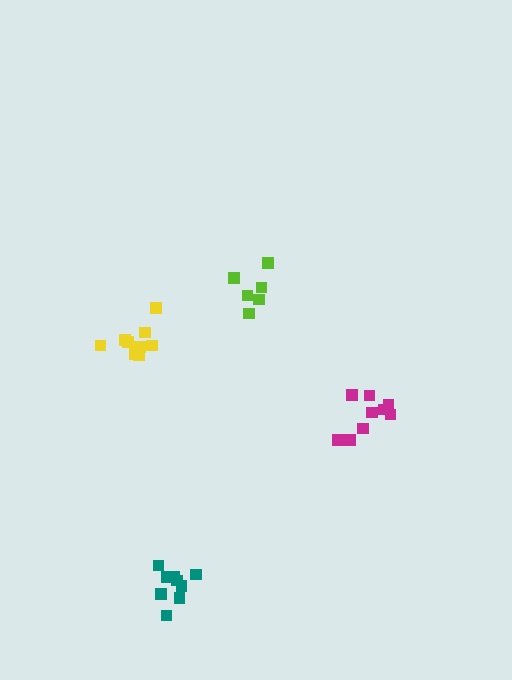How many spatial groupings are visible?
There are 4 spatial groupings.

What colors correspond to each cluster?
The clusters are colored: lime, teal, magenta, yellow.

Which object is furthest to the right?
The magenta cluster is rightmost.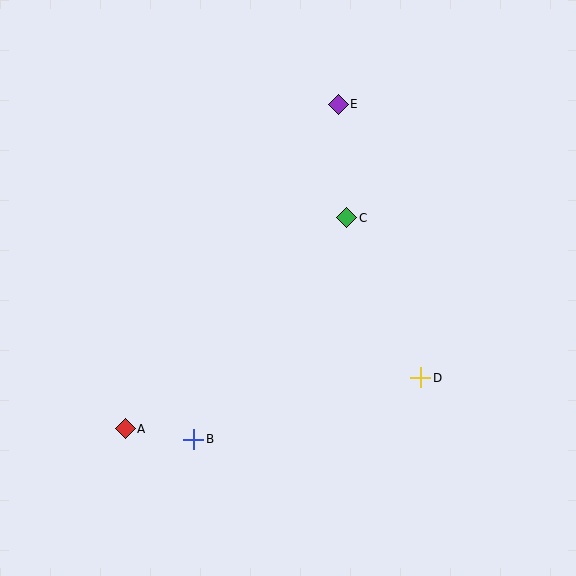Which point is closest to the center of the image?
Point C at (346, 218) is closest to the center.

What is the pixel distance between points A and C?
The distance between A and C is 306 pixels.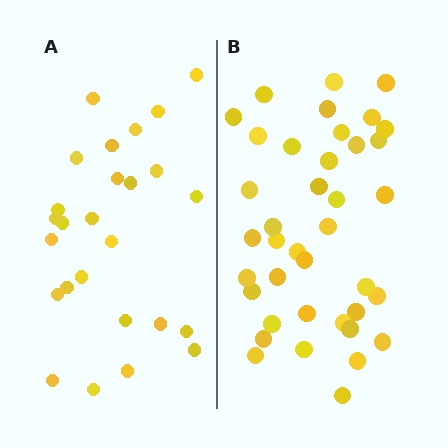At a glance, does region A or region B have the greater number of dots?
Region B (the right region) has more dots.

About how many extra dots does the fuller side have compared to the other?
Region B has approximately 15 more dots than region A.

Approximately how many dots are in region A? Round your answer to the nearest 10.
About 30 dots. (The exact count is 26, which rounds to 30.)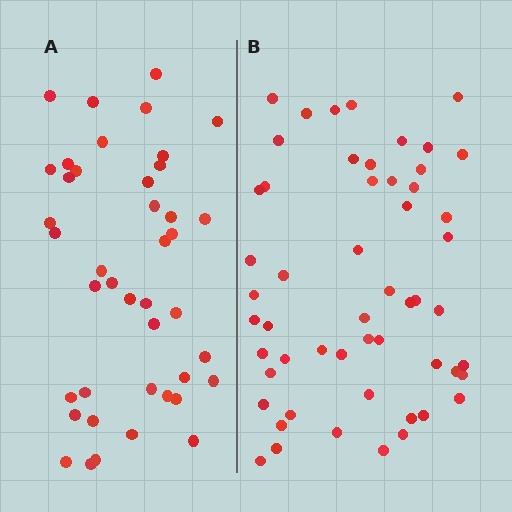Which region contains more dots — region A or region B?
Region B (the right region) has more dots.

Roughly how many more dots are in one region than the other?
Region B has roughly 12 or so more dots than region A.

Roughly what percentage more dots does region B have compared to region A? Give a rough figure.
About 30% more.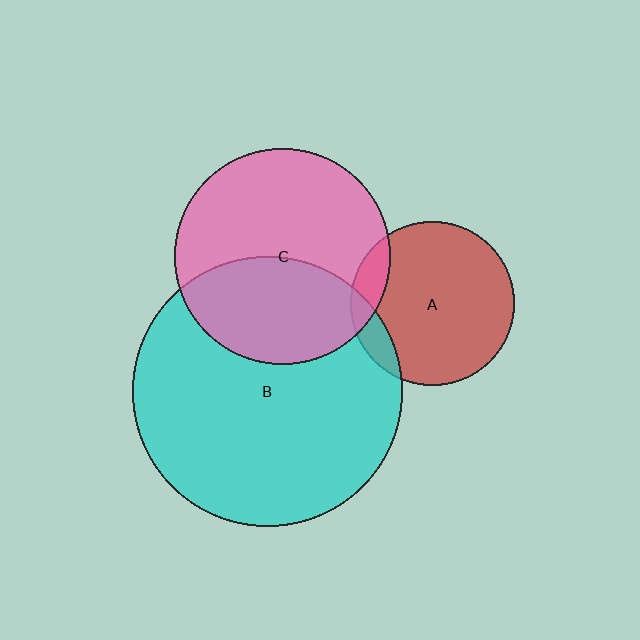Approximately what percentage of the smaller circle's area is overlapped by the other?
Approximately 10%.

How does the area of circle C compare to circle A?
Approximately 1.7 times.